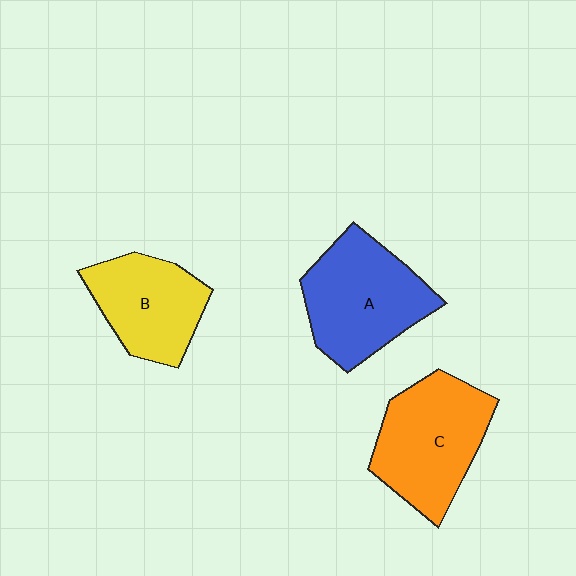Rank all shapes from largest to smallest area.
From largest to smallest: C (orange), A (blue), B (yellow).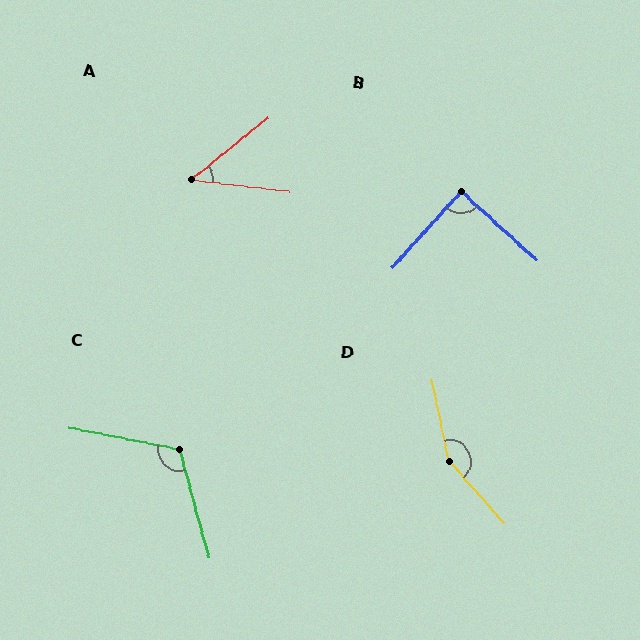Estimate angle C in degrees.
Approximately 116 degrees.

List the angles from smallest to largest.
A (45°), B (90°), C (116°), D (151°).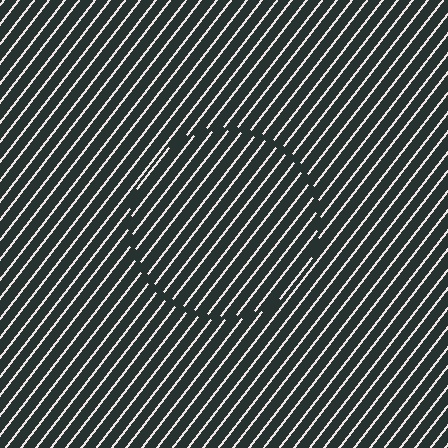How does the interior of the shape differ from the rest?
The interior of the shape contains the same grating, shifted by half a period — the contour is defined by the phase discontinuity where line-ends from the inner and outer gratings abut.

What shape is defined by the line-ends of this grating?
An illusory circle. The interior of the shape contains the same grating, shifted by half a period — the contour is defined by the phase discontinuity where line-ends from the inner and outer gratings abut.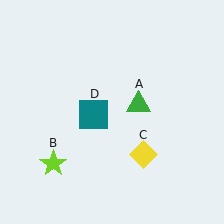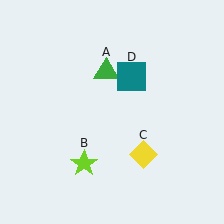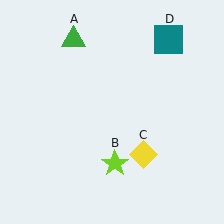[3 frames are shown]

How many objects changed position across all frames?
3 objects changed position: green triangle (object A), lime star (object B), teal square (object D).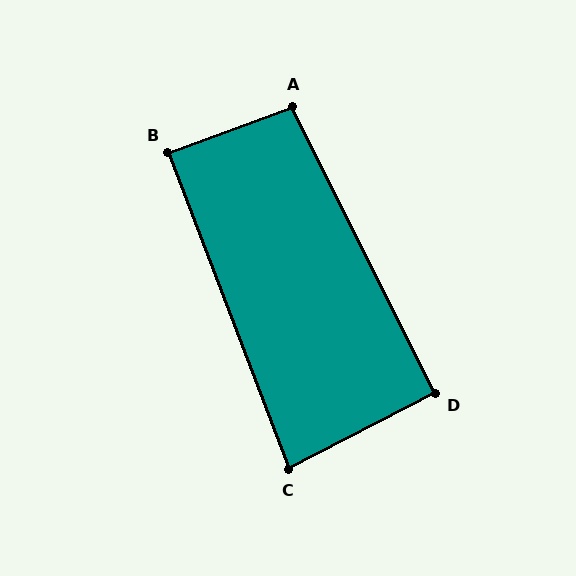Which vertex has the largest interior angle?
A, at approximately 96 degrees.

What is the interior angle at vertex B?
Approximately 89 degrees (approximately right).